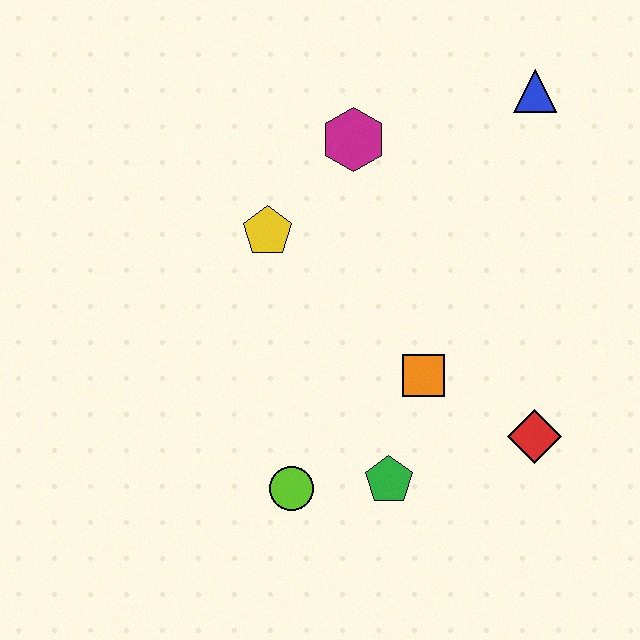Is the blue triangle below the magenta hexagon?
No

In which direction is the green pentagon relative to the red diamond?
The green pentagon is to the left of the red diamond.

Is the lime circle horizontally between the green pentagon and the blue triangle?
No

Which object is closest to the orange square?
The green pentagon is closest to the orange square.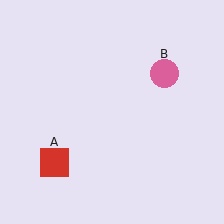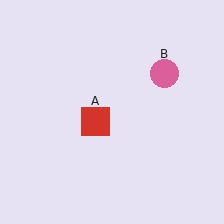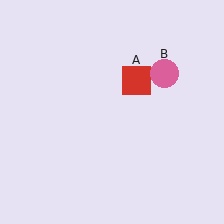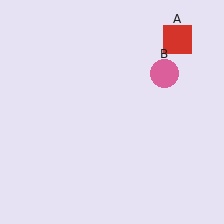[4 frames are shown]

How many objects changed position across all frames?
1 object changed position: red square (object A).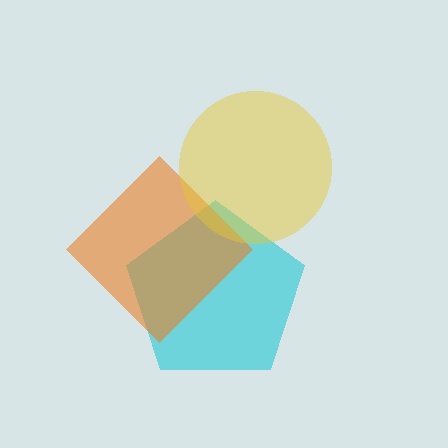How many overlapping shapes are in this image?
There are 3 overlapping shapes in the image.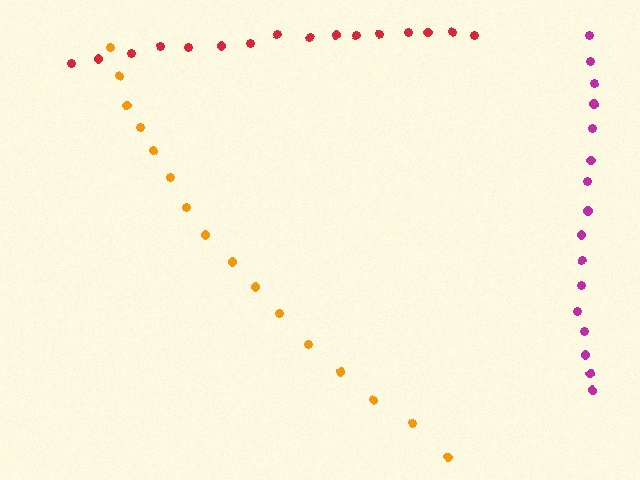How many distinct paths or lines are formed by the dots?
There are 3 distinct paths.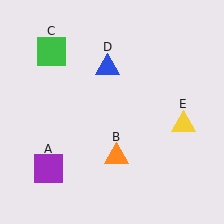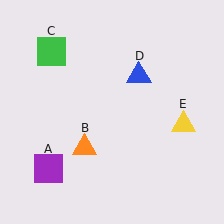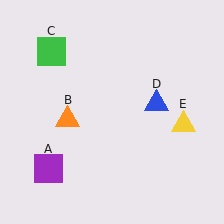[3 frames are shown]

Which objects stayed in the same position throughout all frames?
Purple square (object A) and green square (object C) and yellow triangle (object E) remained stationary.